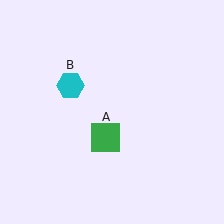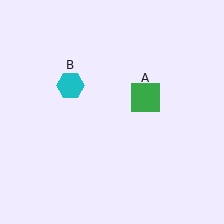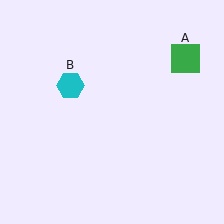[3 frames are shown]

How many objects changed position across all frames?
1 object changed position: green square (object A).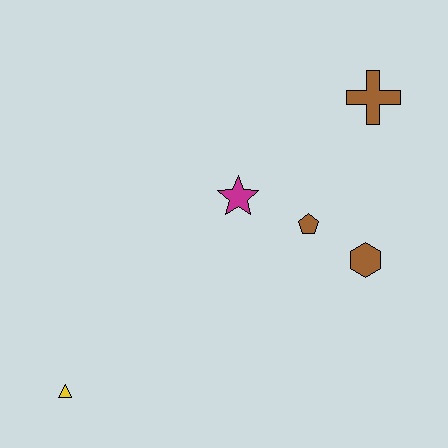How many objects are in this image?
There are 5 objects.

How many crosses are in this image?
There is 1 cross.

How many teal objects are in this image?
There are no teal objects.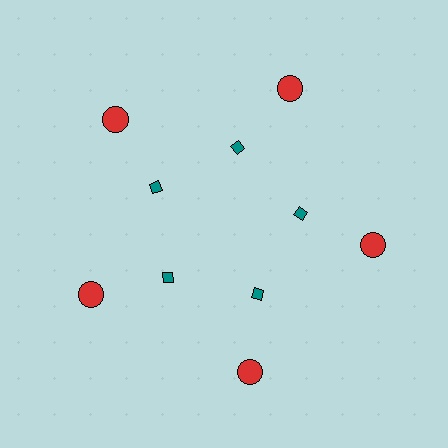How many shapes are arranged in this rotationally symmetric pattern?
There are 10 shapes, arranged in 5 groups of 2.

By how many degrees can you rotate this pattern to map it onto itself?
The pattern maps onto itself every 72 degrees of rotation.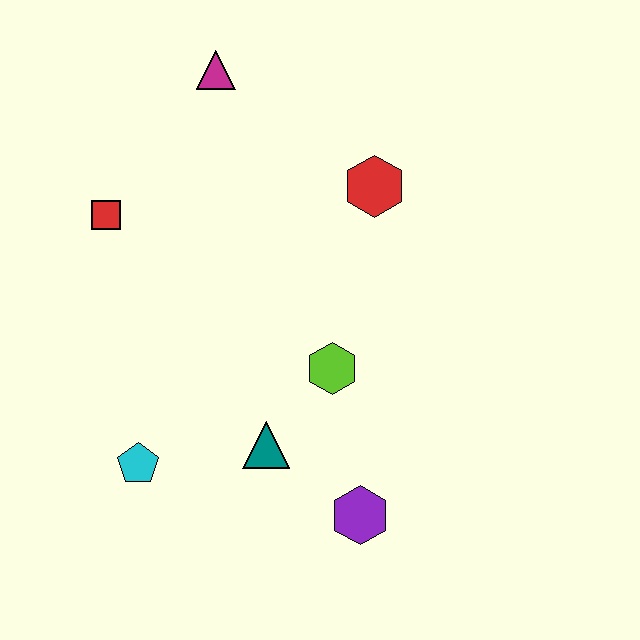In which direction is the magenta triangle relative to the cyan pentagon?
The magenta triangle is above the cyan pentagon.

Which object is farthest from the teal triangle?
The magenta triangle is farthest from the teal triangle.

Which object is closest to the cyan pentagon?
The teal triangle is closest to the cyan pentagon.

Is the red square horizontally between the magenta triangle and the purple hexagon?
No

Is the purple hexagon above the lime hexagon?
No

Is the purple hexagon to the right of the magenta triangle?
Yes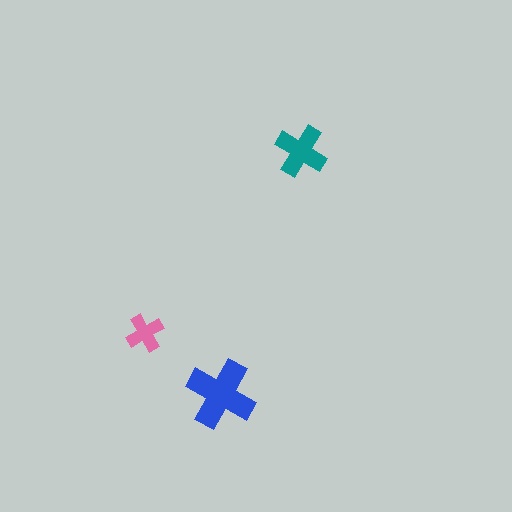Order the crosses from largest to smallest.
the blue one, the teal one, the pink one.